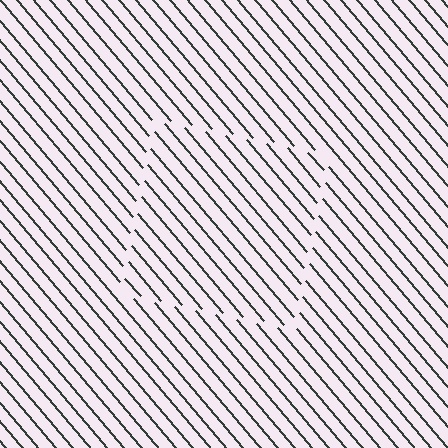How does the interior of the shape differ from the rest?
The interior of the shape contains the same grating, shifted by half a period — the contour is defined by the phase discontinuity where line-ends from the inner and outer gratings abut.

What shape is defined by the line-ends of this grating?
An illusory square. The interior of the shape contains the same grating, shifted by half a period — the contour is defined by the phase discontinuity where line-ends from the inner and outer gratings abut.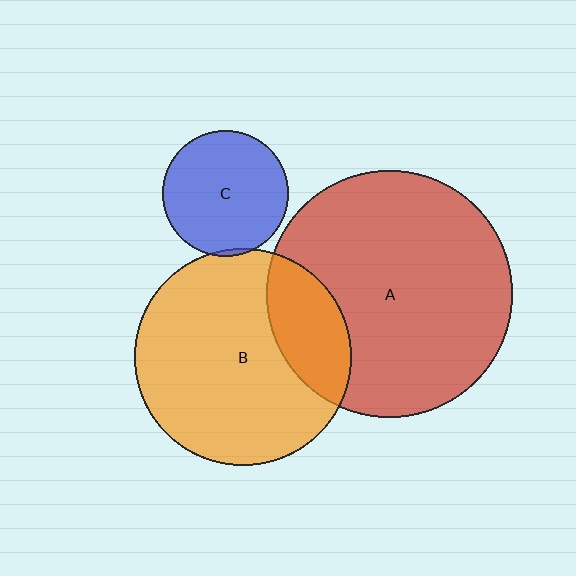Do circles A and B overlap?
Yes.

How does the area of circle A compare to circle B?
Approximately 1.3 times.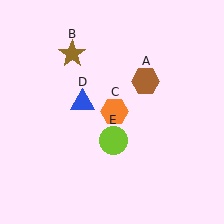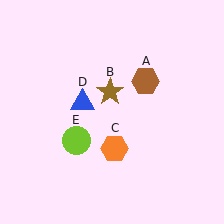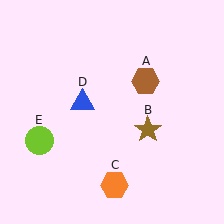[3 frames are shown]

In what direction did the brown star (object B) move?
The brown star (object B) moved down and to the right.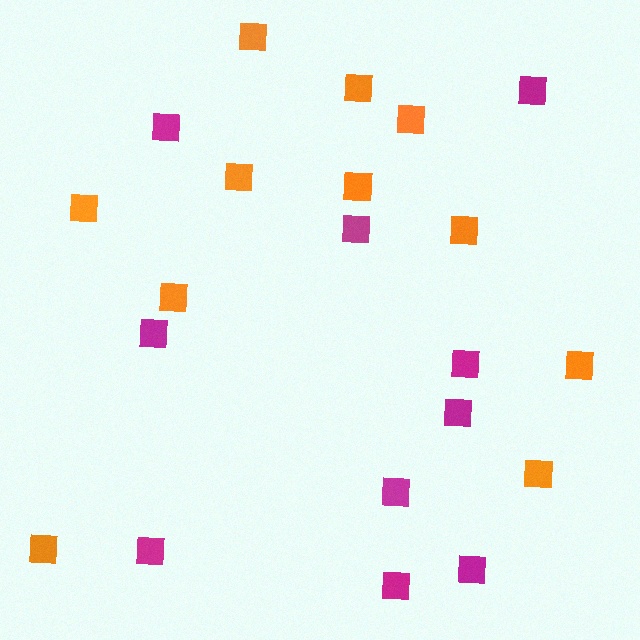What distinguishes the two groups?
There are 2 groups: one group of orange squares (11) and one group of magenta squares (10).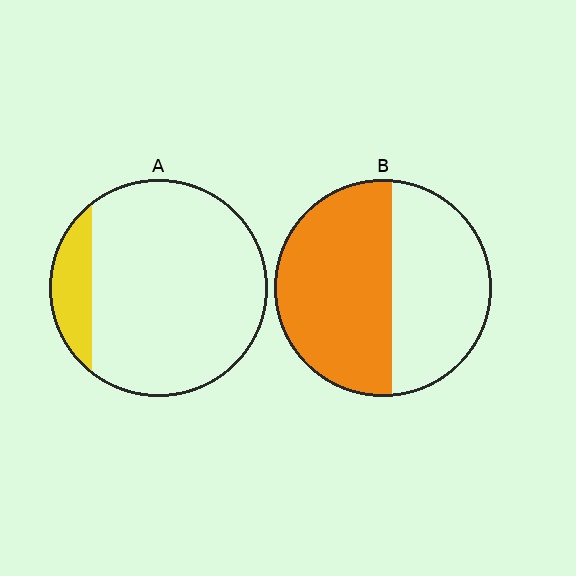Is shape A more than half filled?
No.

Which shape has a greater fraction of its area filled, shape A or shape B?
Shape B.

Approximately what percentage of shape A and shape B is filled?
A is approximately 15% and B is approximately 55%.